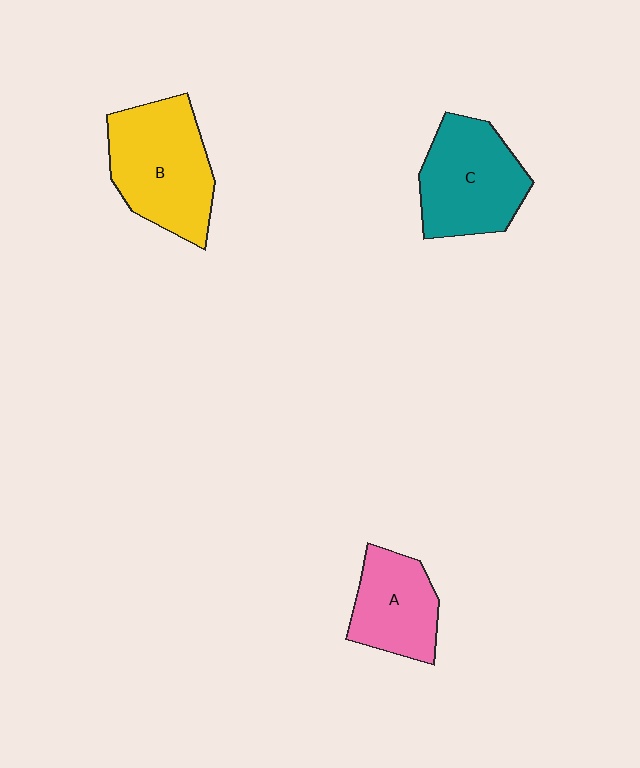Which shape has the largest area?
Shape B (yellow).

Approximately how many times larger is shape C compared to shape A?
Approximately 1.3 times.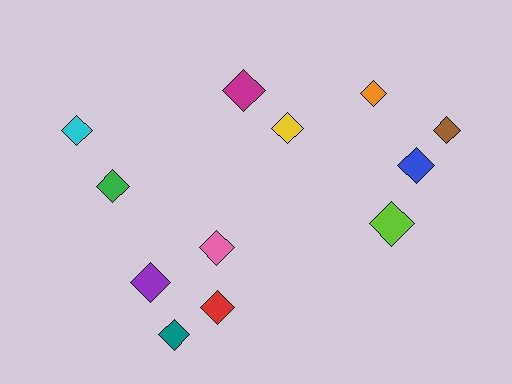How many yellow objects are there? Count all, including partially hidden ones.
There is 1 yellow object.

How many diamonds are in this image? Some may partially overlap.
There are 12 diamonds.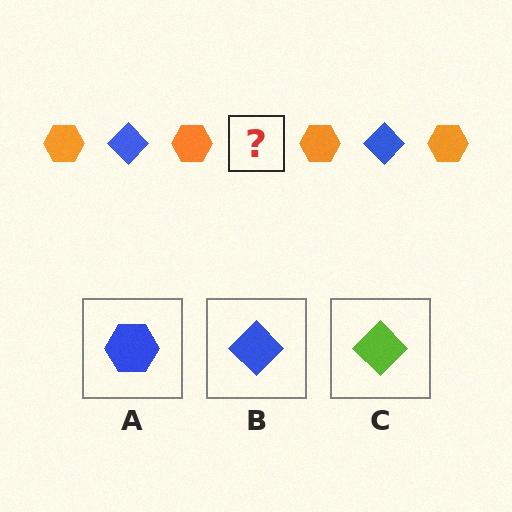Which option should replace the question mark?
Option B.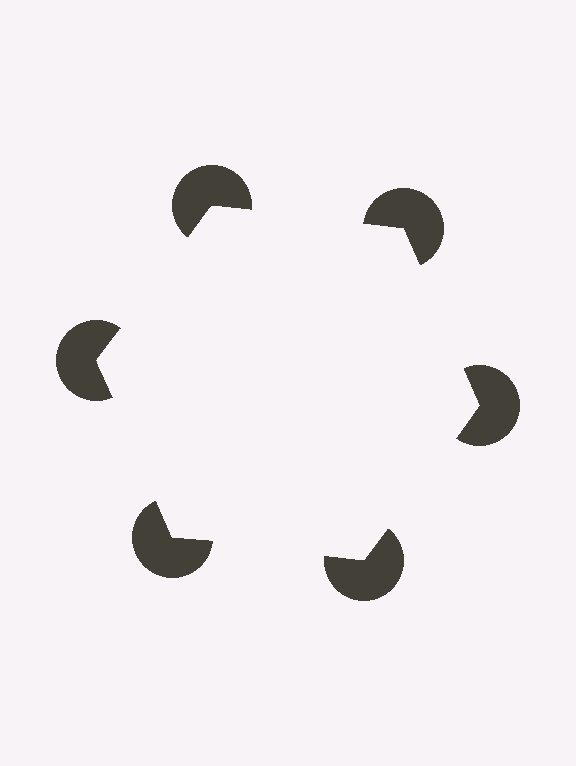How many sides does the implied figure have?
6 sides.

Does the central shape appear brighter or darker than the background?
It typically appears slightly brighter than the background, even though no actual brightness change is drawn.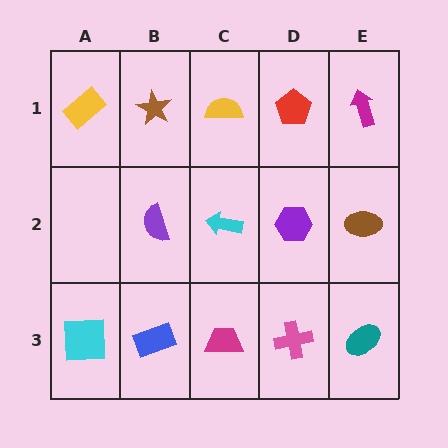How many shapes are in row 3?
5 shapes.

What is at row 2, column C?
A cyan arrow.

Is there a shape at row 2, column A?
No, that cell is empty.